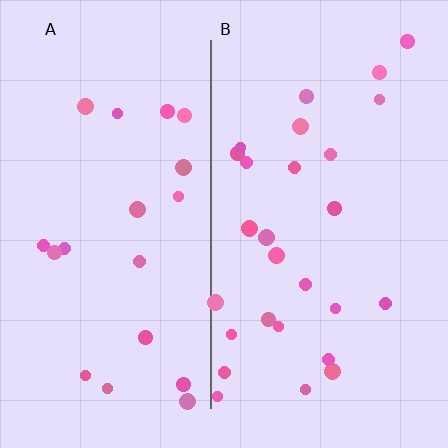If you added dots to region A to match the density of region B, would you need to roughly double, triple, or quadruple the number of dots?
Approximately double.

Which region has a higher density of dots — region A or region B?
B (the right).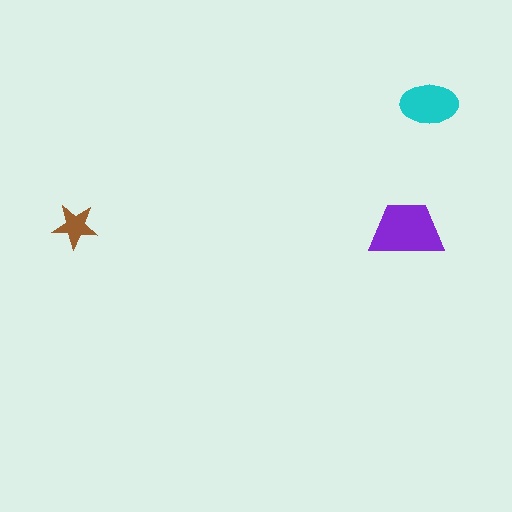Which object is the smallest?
The brown star.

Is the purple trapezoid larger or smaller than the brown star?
Larger.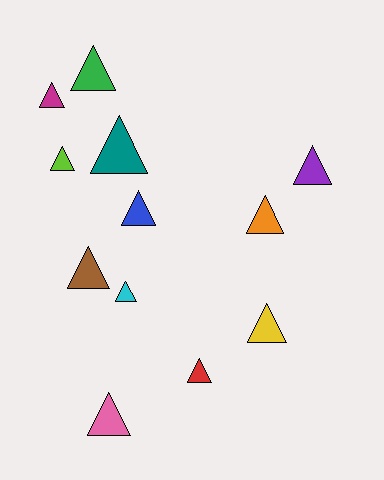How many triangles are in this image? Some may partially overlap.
There are 12 triangles.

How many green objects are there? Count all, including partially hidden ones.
There is 1 green object.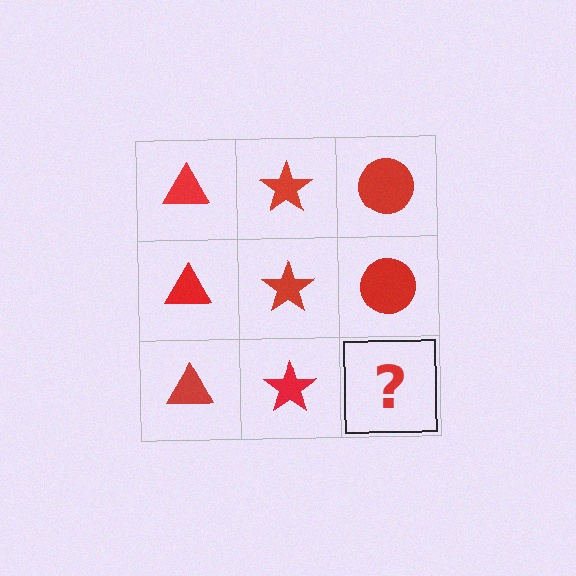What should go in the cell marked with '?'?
The missing cell should contain a red circle.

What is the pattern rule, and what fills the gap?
The rule is that each column has a consistent shape. The gap should be filled with a red circle.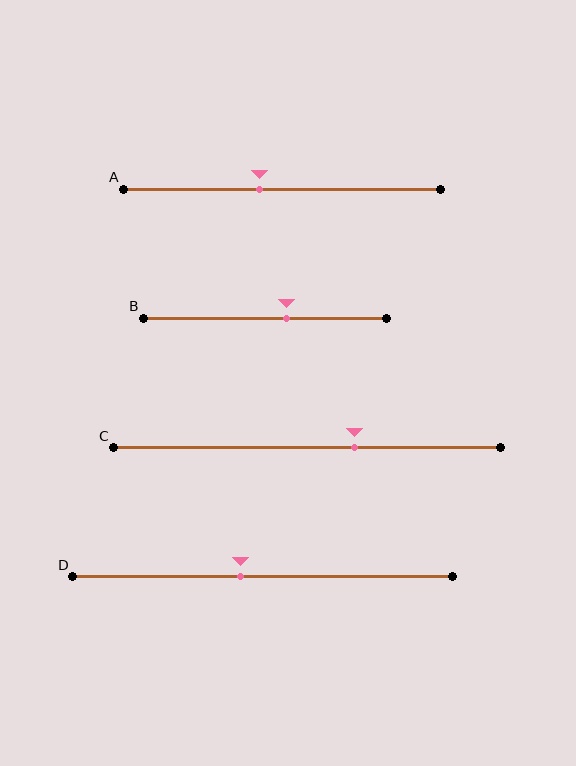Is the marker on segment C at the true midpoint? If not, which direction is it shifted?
No, the marker on segment C is shifted to the right by about 12% of the segment length.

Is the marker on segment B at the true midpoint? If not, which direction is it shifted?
No, the marker on segment B is shifted to the right by about 9% of the segment length.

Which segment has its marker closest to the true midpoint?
Segment D has its marker closest to the true midpoint.